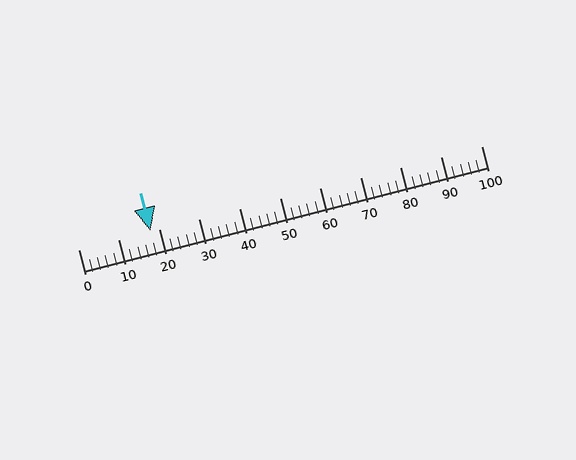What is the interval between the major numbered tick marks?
The major tick marks are spaced 10 units apart.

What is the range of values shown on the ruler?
The ruler shows values from 0 to 100.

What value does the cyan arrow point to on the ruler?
The cyan arrow points to approximately 18.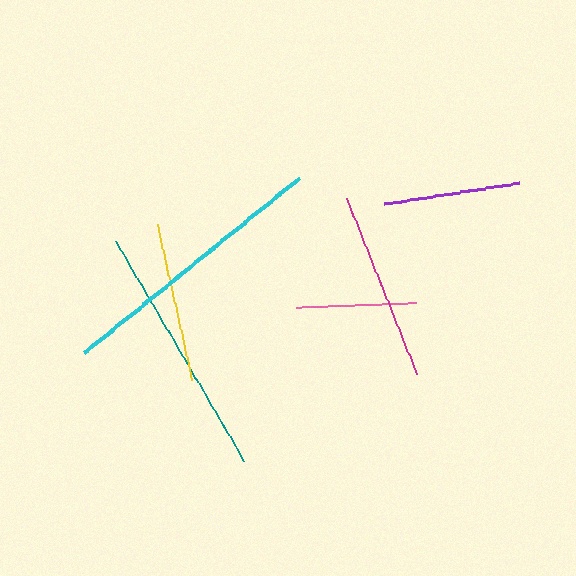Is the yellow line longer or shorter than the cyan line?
The cyan line is longer than the yellow line.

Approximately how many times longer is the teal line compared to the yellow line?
The teal line is approximately 1.6 times the length of the yellow line.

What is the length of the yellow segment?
The yellow segment is approximately 160 pixels long.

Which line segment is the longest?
The cyan line is the longest at approximately 276 pixels.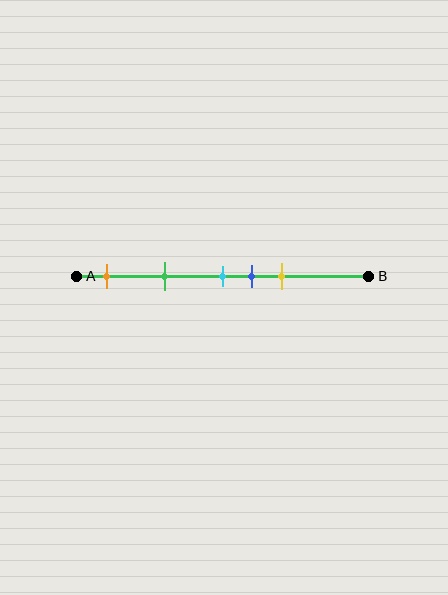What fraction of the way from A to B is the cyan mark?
The cyan mark is approximately 50% (0.5) of the way from A to B.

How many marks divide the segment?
There are 5 marks dividing the segment.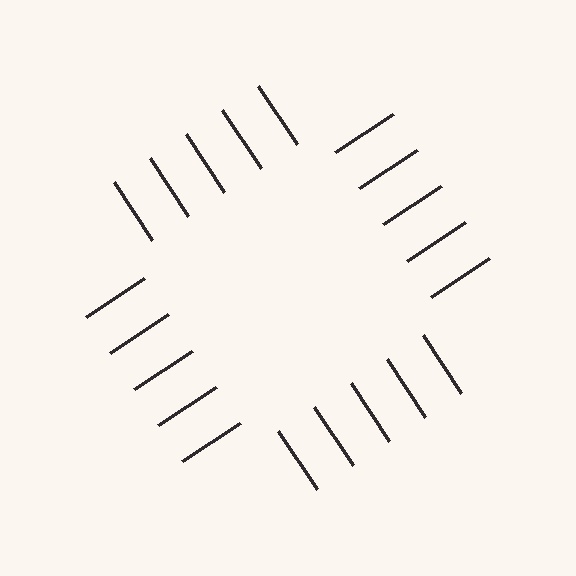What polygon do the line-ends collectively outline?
An illusory square — the line segments terminate on its edges but no continuous stroke is drawn.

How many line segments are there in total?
20 — 5 along each of the 4 edges.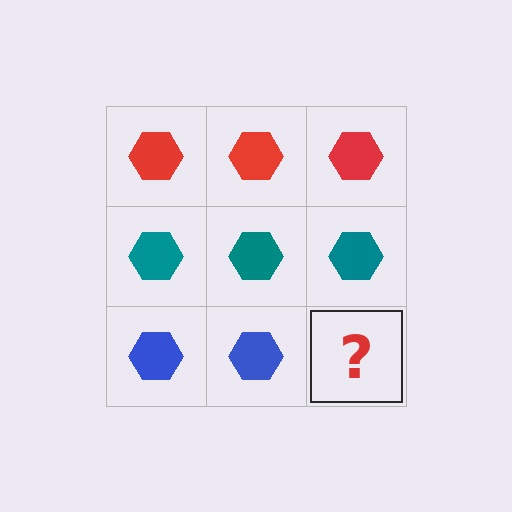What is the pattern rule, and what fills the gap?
The rule is that each row has a consistent color. The gap should be filled with a blue hexagon.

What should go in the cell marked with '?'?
The missing cell should contain a blue hexagon.